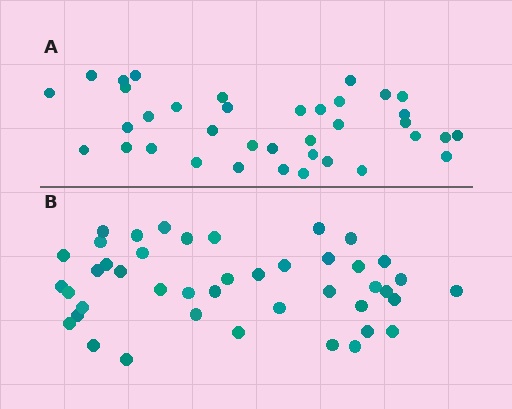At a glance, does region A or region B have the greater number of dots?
Region B (the bottom region) has more dots.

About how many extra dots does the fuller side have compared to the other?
Region B has about 6 more dots than region A.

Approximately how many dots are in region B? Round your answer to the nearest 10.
About 40 dots. (The exact count is 43, which rounds to 40.)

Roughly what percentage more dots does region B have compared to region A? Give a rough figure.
About 15% more.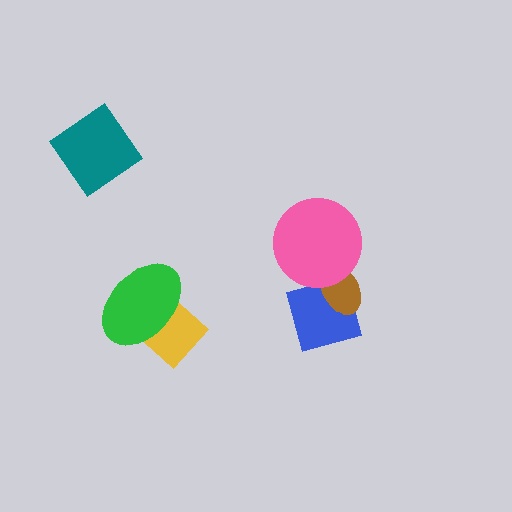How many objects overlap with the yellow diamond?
1 object overlaps with the yellow diamond.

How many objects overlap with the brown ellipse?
2 objects overlap with the brown ellipse.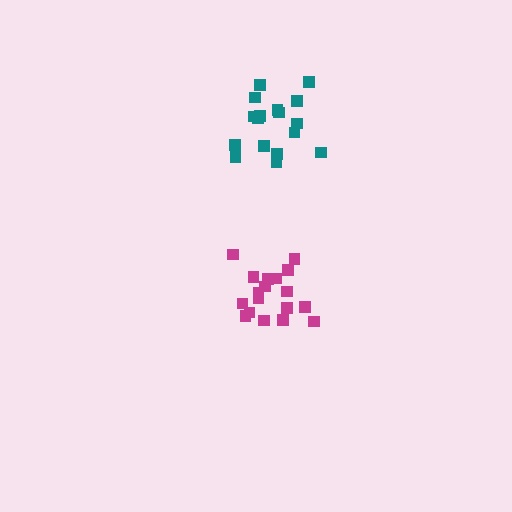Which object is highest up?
The teal cluster is topmost.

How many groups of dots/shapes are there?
There are 2 groups.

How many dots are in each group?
Group 1: 18 dots, Group 2: 17 dots (35 total).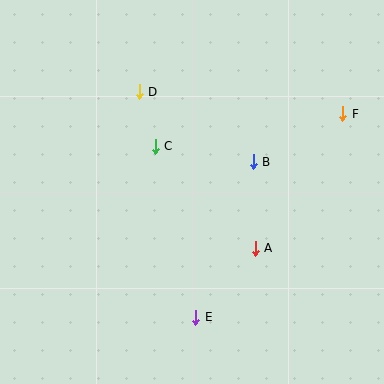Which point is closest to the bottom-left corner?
Point E is closest to the bottom-left corner.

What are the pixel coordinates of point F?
Point F is at (343, 114).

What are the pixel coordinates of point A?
Point A is at (255, 248).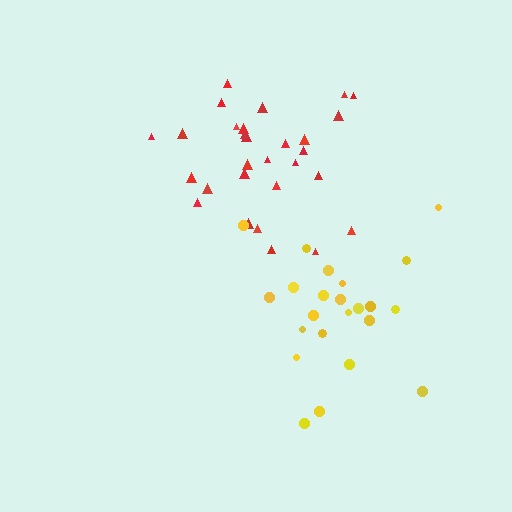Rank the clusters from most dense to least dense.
red, yellow.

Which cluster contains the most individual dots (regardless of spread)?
Red (29).